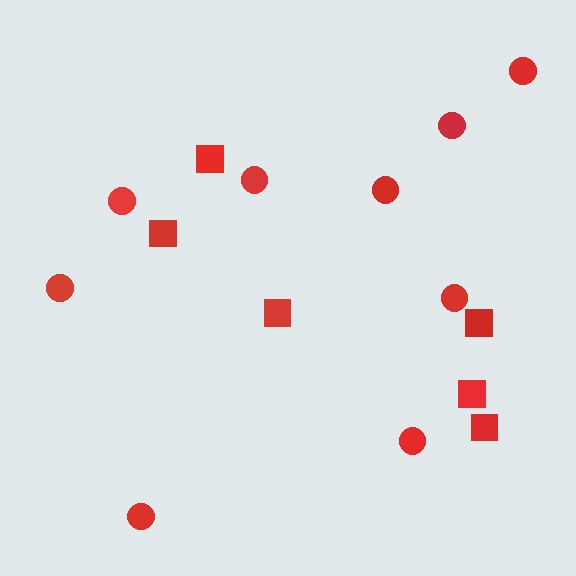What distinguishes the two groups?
There are 2 groups: one group of squares (6) and one group of circles (9).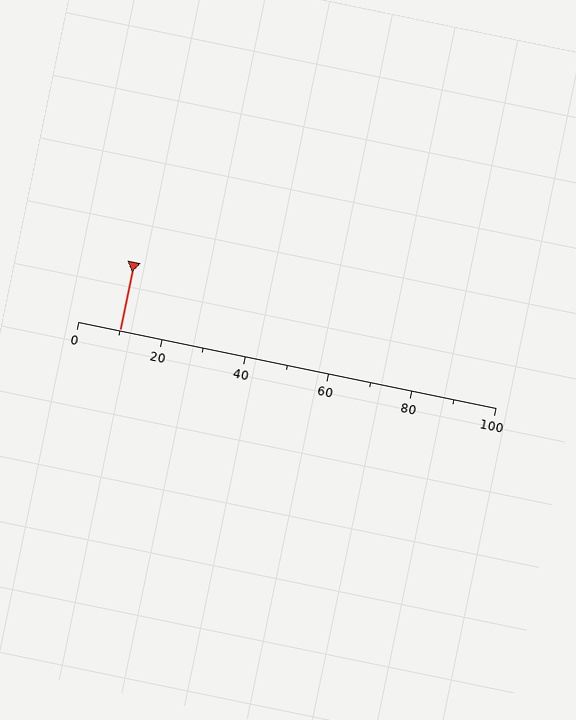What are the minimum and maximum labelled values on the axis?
The axis runs from 0 to 100.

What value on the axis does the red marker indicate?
The marker indicates approximately 10.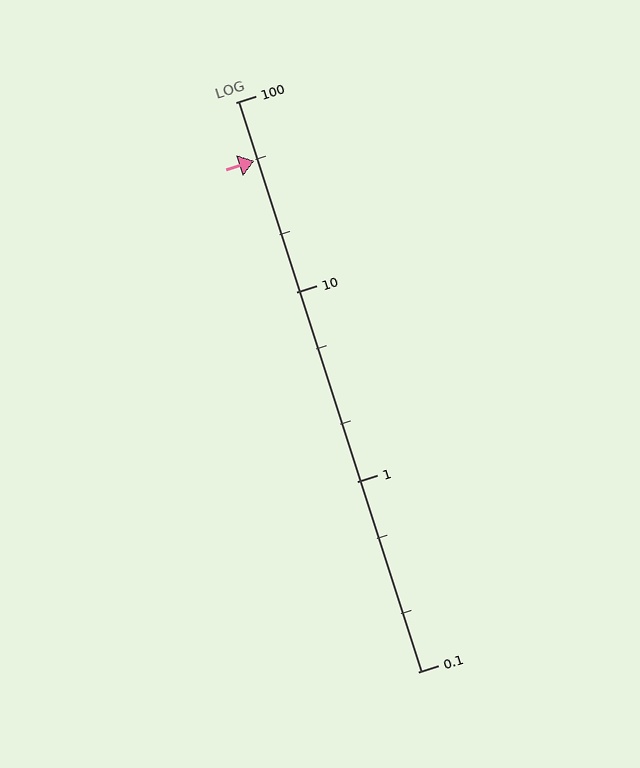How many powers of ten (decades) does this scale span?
The scale spans 3 decades, from 0.1 to 100.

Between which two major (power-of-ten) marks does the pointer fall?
The pointer is between 10 and 100.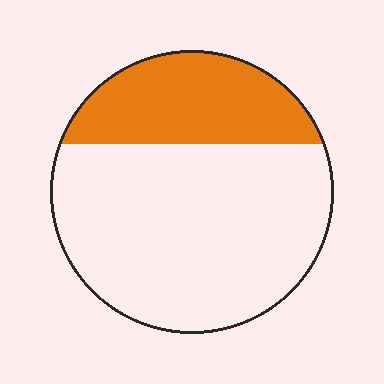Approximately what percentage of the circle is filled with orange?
Approximately 30%.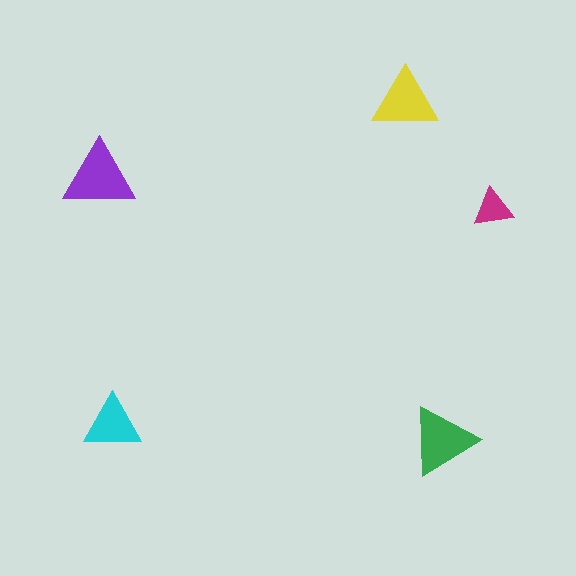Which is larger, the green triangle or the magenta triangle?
The green one.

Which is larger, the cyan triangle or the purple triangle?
The purple one.